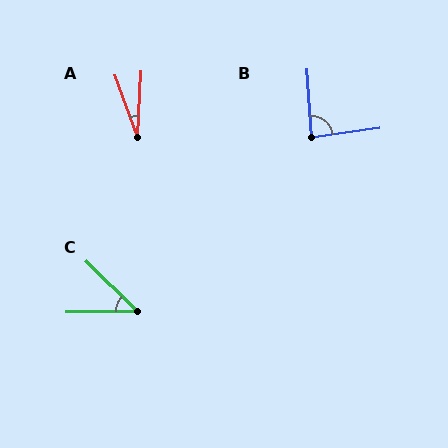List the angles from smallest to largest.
A (24°), C (44°), B (86°).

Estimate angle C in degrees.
Approximately 44 degrees.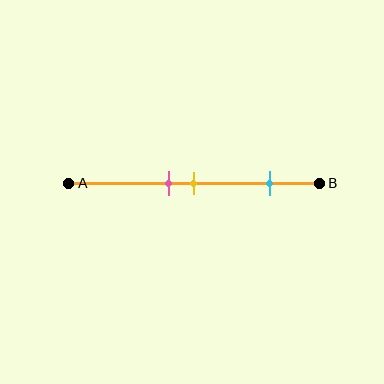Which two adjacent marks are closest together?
The pink and yellow marks are the closest adjacent pair.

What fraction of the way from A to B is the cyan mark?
The cyan mark is approximately 80% (0.8) of the way from A to B.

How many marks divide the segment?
There are 3 marks dividing the segment.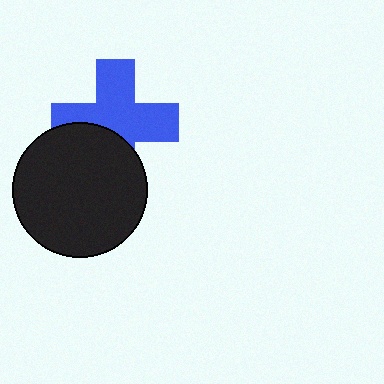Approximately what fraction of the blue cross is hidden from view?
Roughly 35% of the blue cross is hidden behind the black circle.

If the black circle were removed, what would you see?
You would see the complete blue cross.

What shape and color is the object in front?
The object in front is a black circle.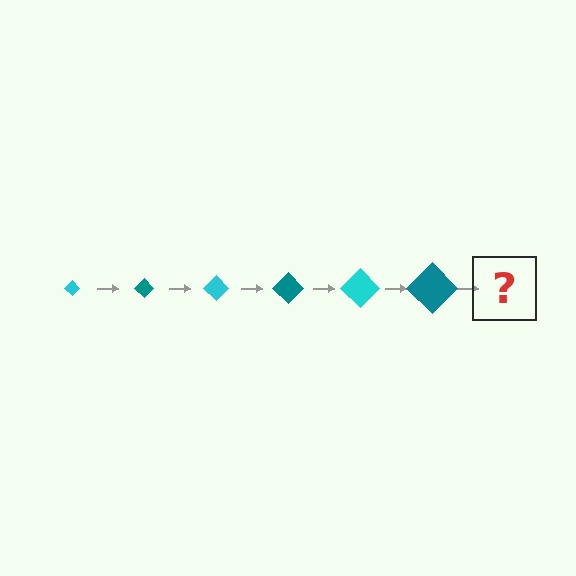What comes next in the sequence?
The next element should be a cyan diamond, larger than the previous one.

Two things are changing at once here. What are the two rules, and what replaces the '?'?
The two rules are that the diamond grows larger each step and the color cycles through cyan and teal. The '?' should be a cyan diamond, larger than the previous one.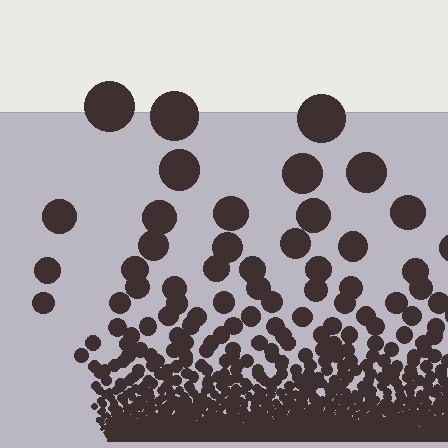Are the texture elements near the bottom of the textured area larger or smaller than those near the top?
Smaller. The gradient is inverted — elements near the bottom are smaller and denser.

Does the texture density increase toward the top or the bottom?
Density increases toward the bottom.